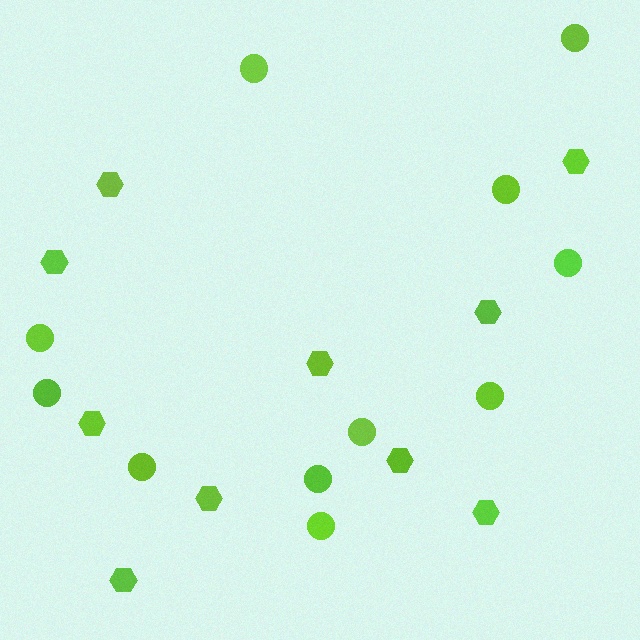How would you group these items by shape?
There are 2 groups: one group of hexagons (10) and one group of circles (11).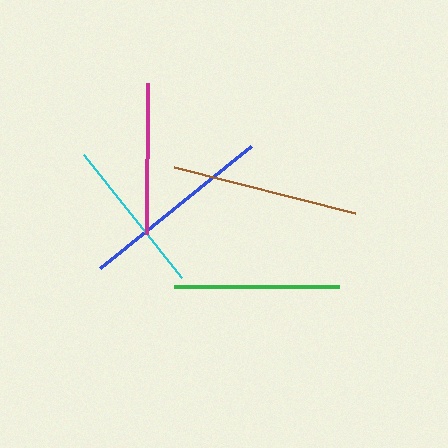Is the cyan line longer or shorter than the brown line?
The brown line is longer than the cyan line.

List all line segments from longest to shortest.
From longest to shortest: blue, brown, green, cyan, magenta.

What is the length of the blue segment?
The blue segment is approximately 194 pixels long.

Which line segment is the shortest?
The magenta line is the shortest at approximately 152 pixels.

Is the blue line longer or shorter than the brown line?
The blue line is longer than the brown line.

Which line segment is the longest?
The blue line is the longest at approximately 194 pixels.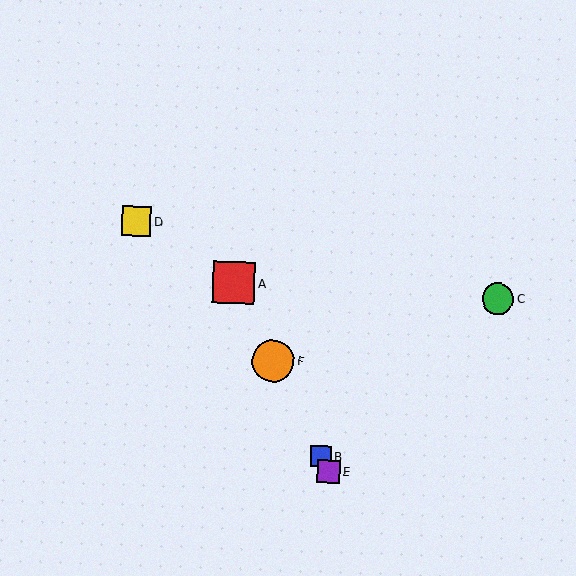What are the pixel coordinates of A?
Object A is at (234, 283).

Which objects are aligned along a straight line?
Objects A, B, E, F are aligned along a straight line.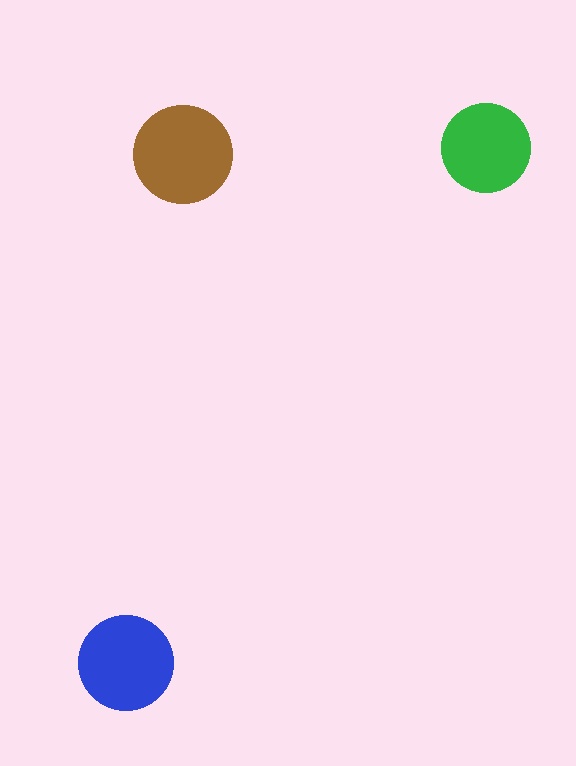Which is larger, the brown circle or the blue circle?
The brown one.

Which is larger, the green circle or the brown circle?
The brown one.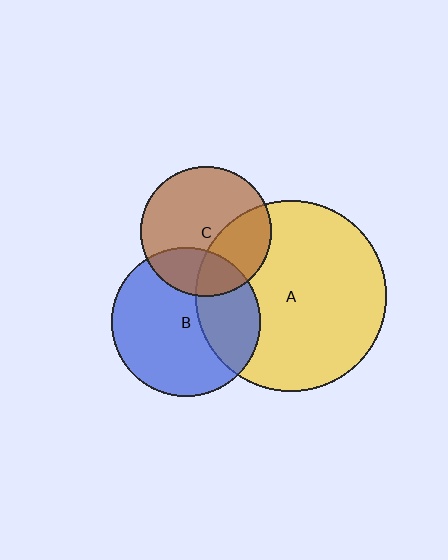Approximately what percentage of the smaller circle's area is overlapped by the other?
Approximately 35%.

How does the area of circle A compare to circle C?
Approximately 2.2 times.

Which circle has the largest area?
Circle A (yellow).